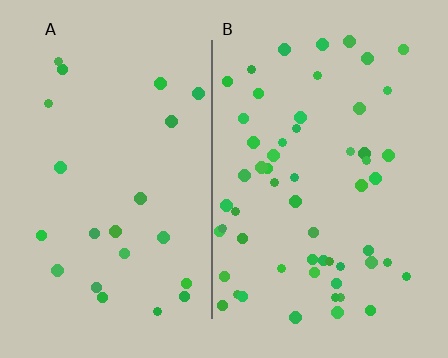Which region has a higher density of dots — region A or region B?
B (the right).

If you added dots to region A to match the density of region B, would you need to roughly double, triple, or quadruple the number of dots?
Approximately triple.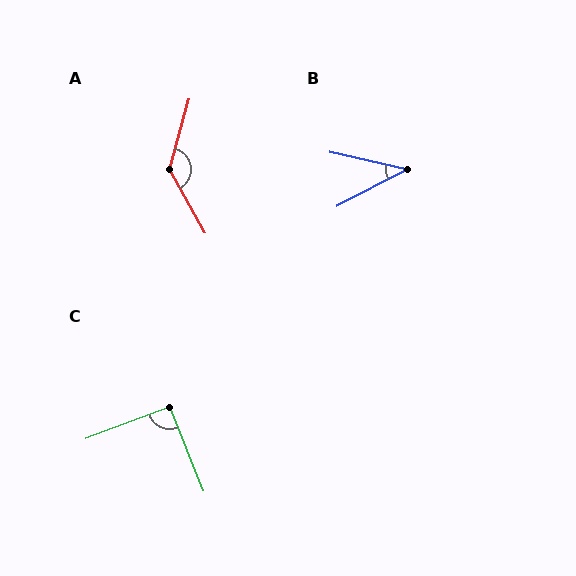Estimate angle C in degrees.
Approximately 91 degrees.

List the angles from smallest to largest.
B (40°), C (91°), A (135°).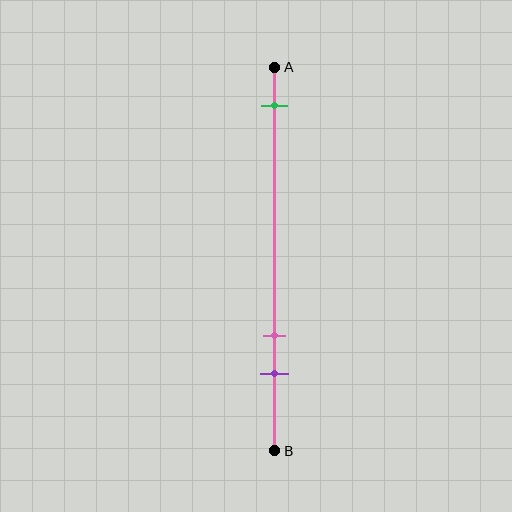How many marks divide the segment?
There are 3 marks dividing the segment.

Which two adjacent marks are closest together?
The pink and purple marks are the closest adjacent pair.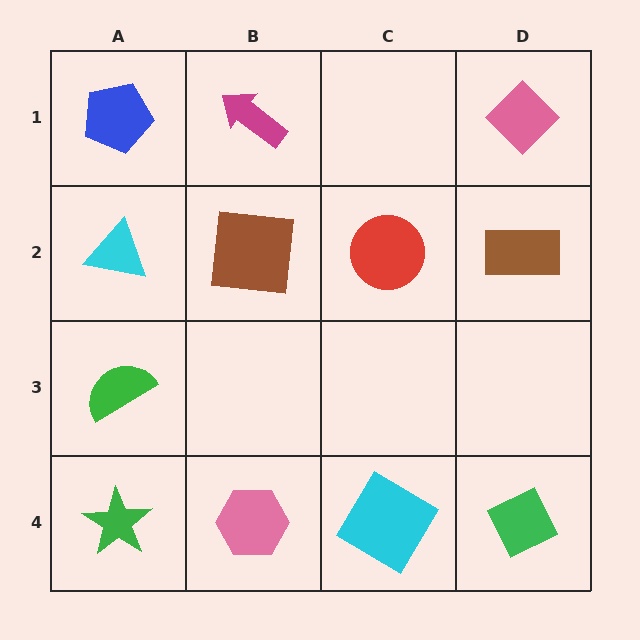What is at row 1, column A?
A blue pentagon.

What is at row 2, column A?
A cyan triangle.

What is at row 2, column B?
A brown square.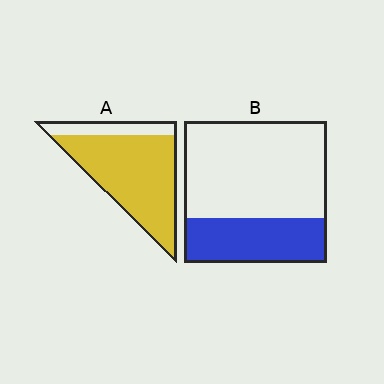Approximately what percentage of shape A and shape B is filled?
A is approximately 80% and B is approximately 30%.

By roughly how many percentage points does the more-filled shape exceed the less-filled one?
By roughly 50 percentage points (A over B).